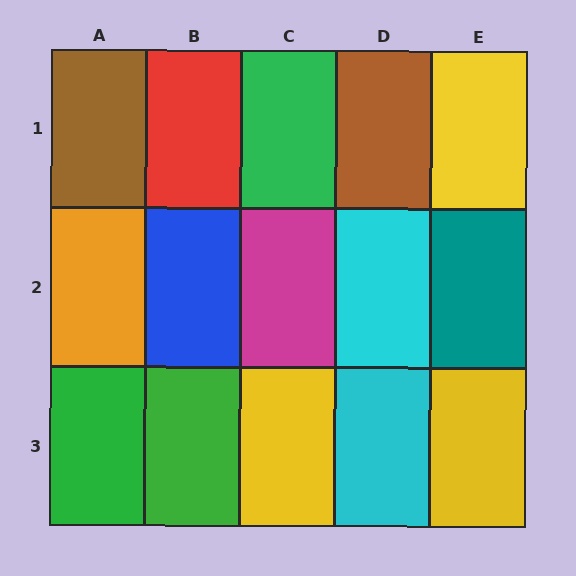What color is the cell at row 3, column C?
Yellow.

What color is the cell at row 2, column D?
Cyan.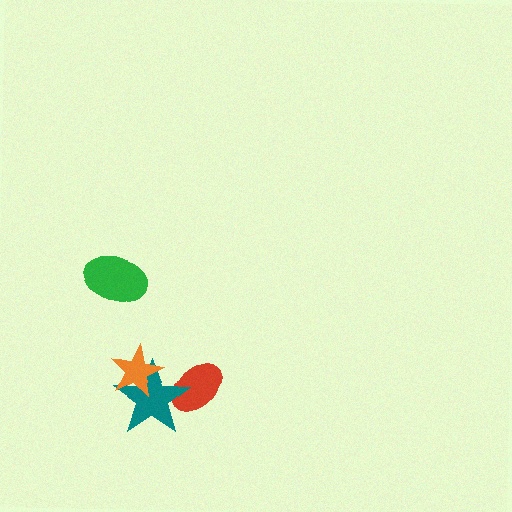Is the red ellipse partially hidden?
Yes, it is partially covered by another shape.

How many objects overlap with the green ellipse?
0 objects overlap with the green ellipse.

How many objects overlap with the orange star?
1 object overlaps with the orange star.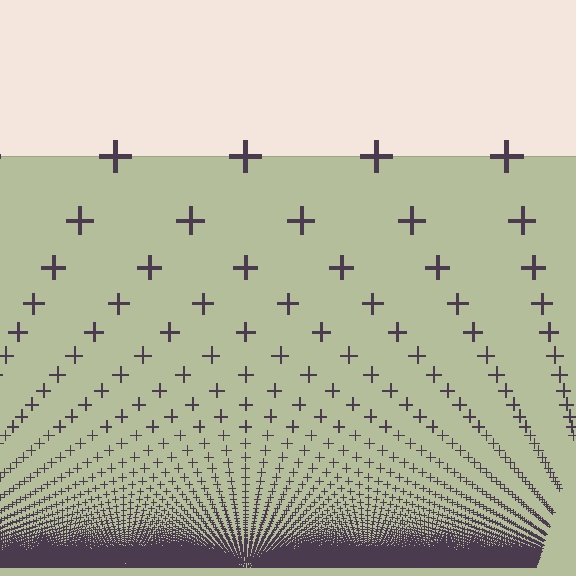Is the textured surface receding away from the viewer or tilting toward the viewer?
The surface appears to tilt toward the viewer. Texture elements get larger and sparser toward the top.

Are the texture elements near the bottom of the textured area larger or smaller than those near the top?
Smaller. The gradient is inverted — elements near the bottom are smaller and denser.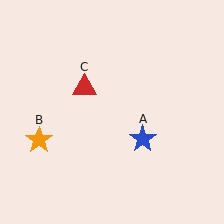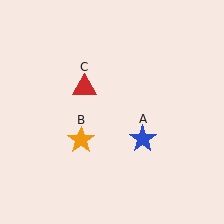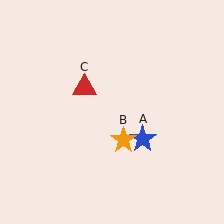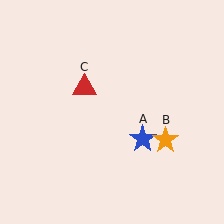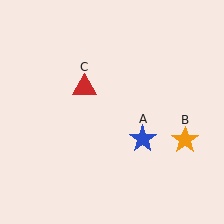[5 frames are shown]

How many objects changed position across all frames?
1 object changed position: orange star (object B).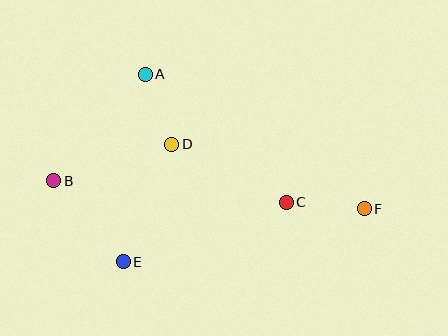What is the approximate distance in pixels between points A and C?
The distance between A and C is approximately 191 pixels.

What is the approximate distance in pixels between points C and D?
The distance between C and D is approximately 128 pixels.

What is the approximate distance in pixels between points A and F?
The distance between A and F is approximately 257 pixels.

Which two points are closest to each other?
Points A and D are closest to each other.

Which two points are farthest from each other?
Points B and F are farthest from each other.